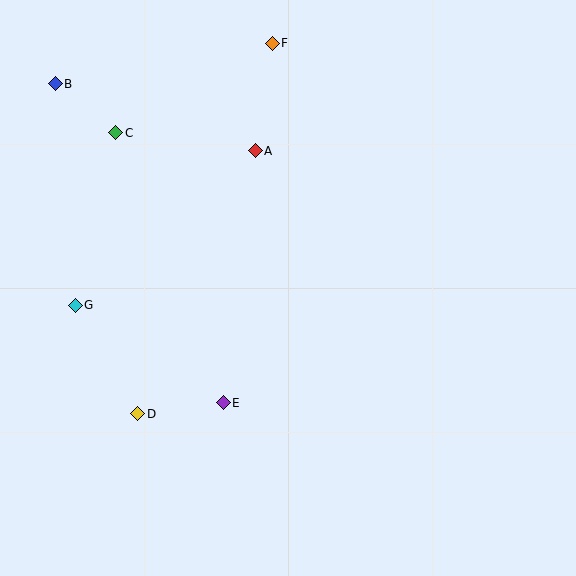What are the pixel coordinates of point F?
Point F is at (272, 43).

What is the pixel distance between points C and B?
The distance between C and B is 78 pixels.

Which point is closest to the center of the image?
Point E at (223, 403) is closest to the center.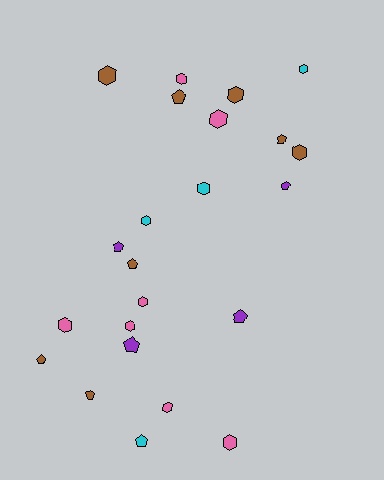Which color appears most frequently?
Brown, with 8 objects.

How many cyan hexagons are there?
There are 3 cyan hexagons.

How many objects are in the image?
There are 23 objects.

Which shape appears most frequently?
Hexagon, with 13 objects.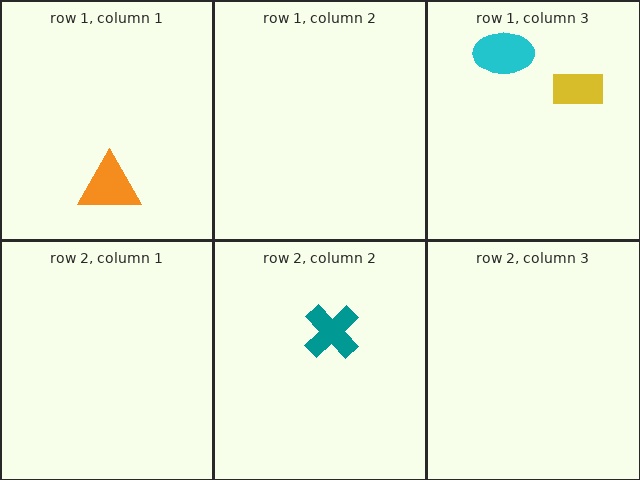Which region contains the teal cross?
The row 2, column 2 region.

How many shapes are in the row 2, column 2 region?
1.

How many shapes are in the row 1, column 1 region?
1.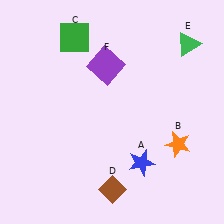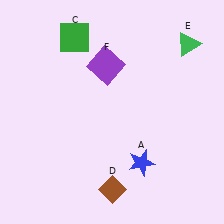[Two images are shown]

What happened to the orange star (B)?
The orange star (B) was removed in Image 2. It was in the bottom-right area of Image 1.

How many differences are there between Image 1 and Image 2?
There is 1 difference between the two images.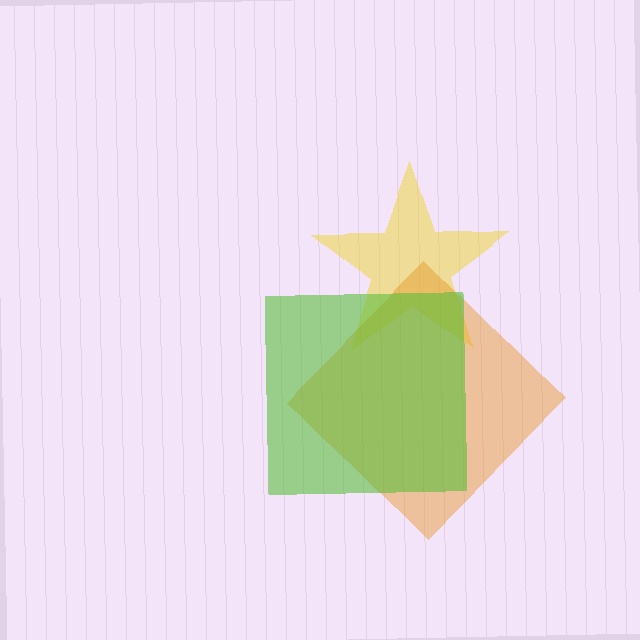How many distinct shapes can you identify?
There are 3 distinct shapes: a yellow star, an orange diamond, a lime square.